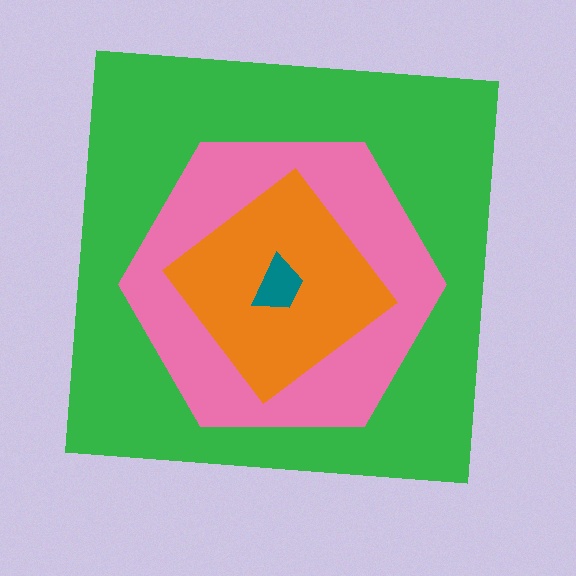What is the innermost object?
The teal trapezoid.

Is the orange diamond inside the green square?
Yes.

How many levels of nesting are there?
4.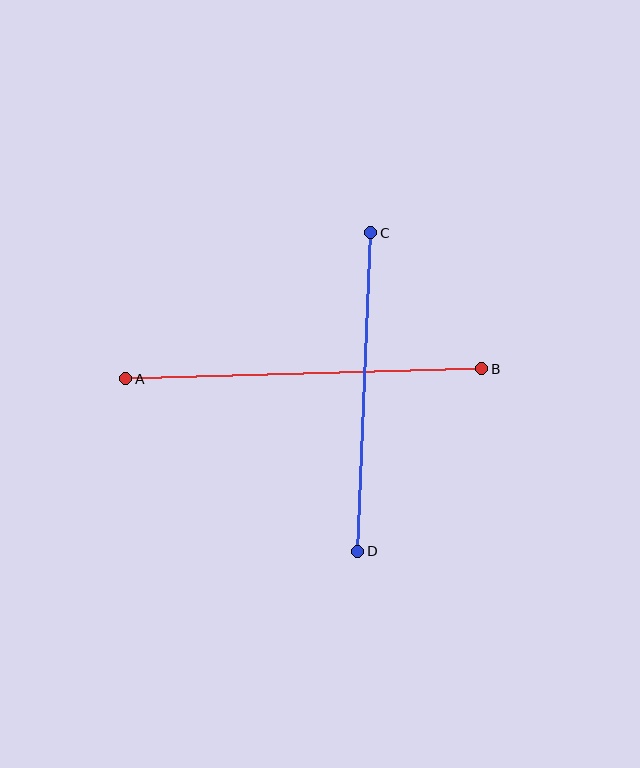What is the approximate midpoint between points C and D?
The midpoint is at approximately (364, 392) pixels.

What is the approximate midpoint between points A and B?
The midpoint is at approximately (304, 374) pixels.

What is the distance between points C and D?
The distance is approximately 319 pixels.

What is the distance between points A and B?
The distance is approximately 356 pixels.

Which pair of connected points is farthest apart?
Points A and B are farthest apart.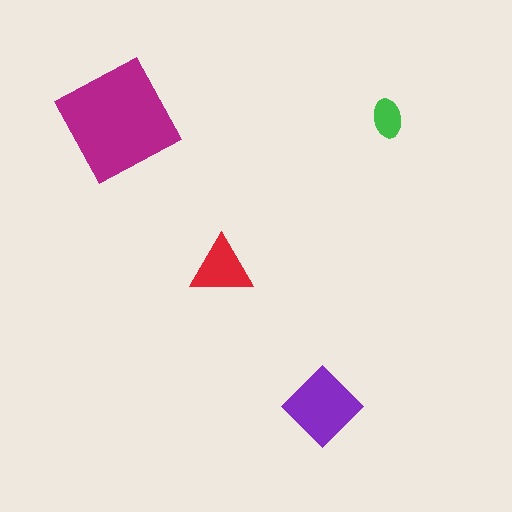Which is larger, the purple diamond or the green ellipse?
The purple diamond.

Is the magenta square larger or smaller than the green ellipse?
Larger.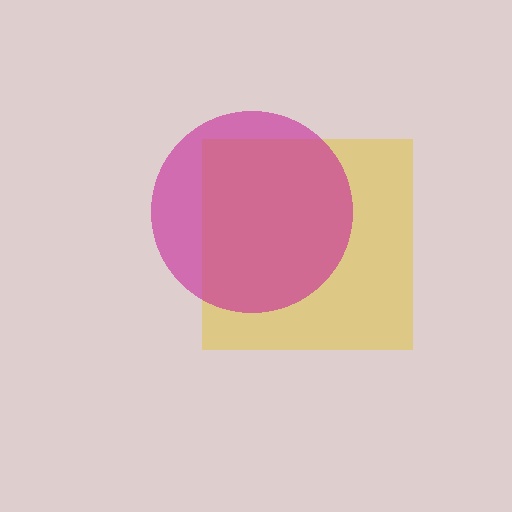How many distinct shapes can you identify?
There are 2 distinct shapes: a yellow square, a magenta circle.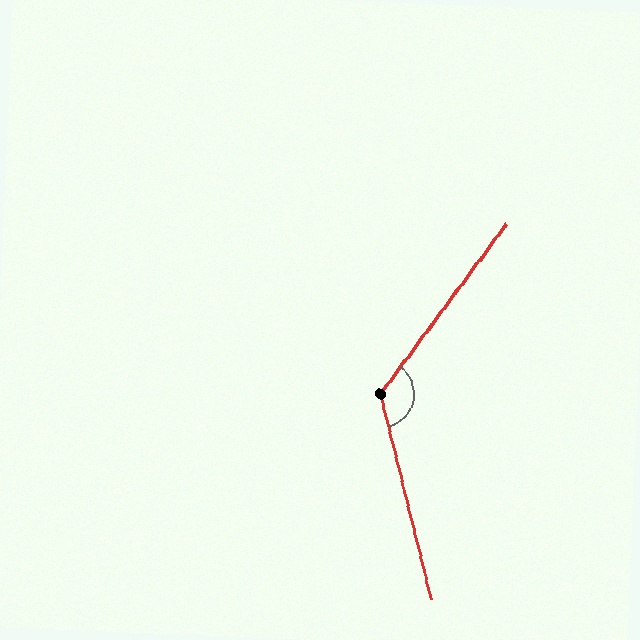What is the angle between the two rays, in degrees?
Approximately 130 degrees.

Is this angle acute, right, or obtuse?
It is obtuse.